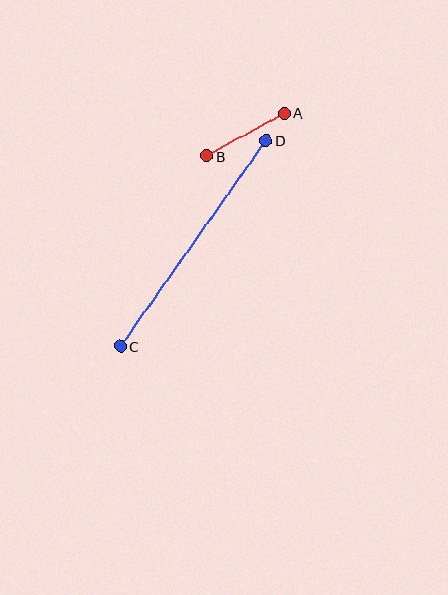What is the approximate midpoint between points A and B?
The midpoint is at approximately (246, 135) pixels.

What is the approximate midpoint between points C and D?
The midpoint is at approximately (193, 244) pixels.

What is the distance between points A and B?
The distance is approximately 89 pixels.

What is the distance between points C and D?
The distance is approximately 252 pixels.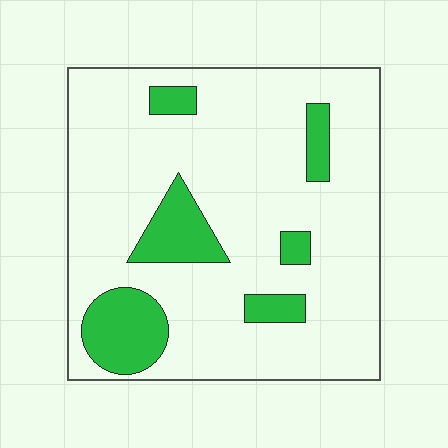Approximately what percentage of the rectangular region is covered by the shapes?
Approximately 15%.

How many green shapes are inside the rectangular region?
6.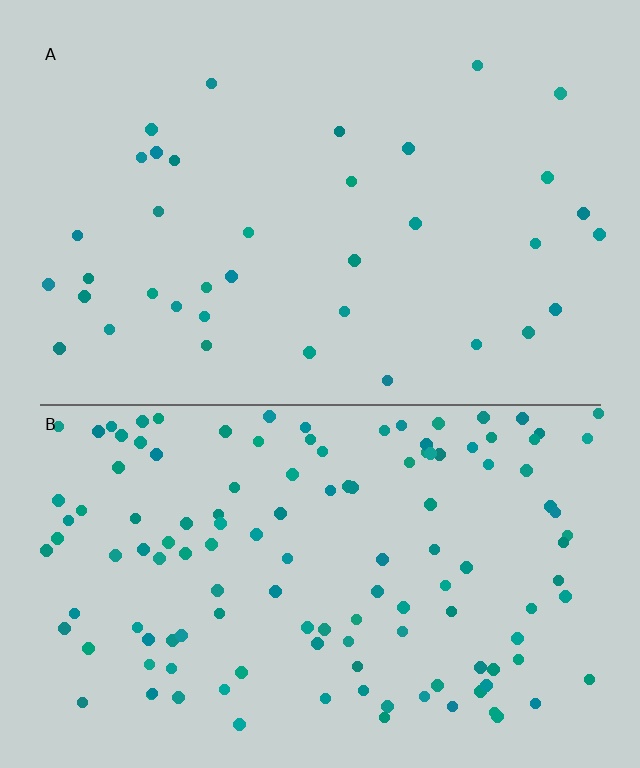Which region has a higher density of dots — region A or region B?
B (the bottom).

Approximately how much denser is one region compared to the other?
Approximately 3.6× — region B over region A.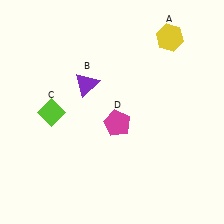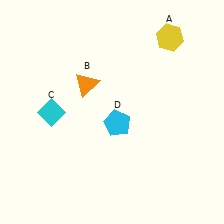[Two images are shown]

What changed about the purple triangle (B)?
In Image 1, B is purple. In Image 2, it changed to orange.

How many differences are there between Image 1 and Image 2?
There are 3 differences between the two images.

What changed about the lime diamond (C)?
In Image 1, C is lime. In Image 2, it changed to cyan.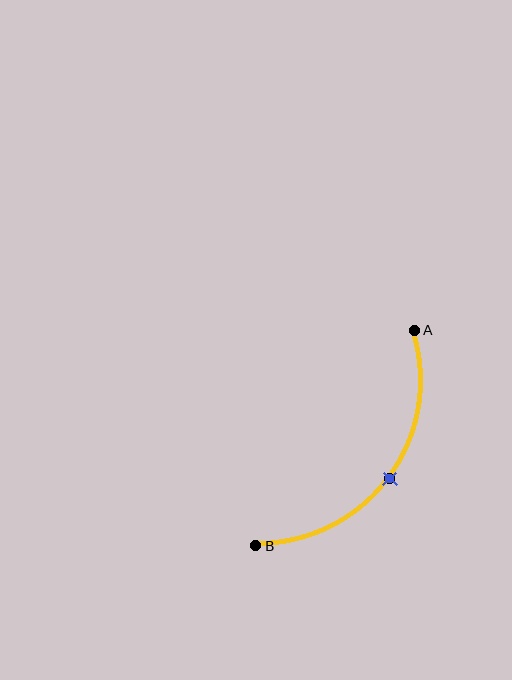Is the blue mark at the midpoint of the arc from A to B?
Yes. The blue mark lies on the arc at equal arc-length from both A and B — it is the arc midpoint.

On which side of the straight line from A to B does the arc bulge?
The arc bulges below and to the right of the straight line connecting A and B.